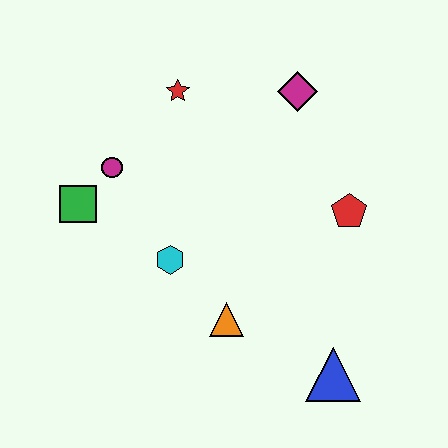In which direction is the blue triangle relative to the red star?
The blue triangle is below the red star.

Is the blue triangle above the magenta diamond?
No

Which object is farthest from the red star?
The blue triangle is farthest from the red star.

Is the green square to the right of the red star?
No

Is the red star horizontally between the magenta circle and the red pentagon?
Yes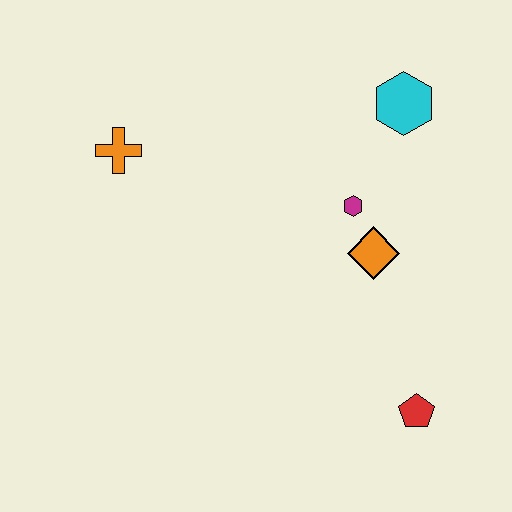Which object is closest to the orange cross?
The magenta hexagon is closest to the orange cross.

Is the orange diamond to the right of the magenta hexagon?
Yes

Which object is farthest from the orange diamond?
The orange cross is farthest from the orange diamond.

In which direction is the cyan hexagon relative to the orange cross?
The cyan hexagon is to the right of the orange cross.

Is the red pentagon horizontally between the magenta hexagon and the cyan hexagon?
No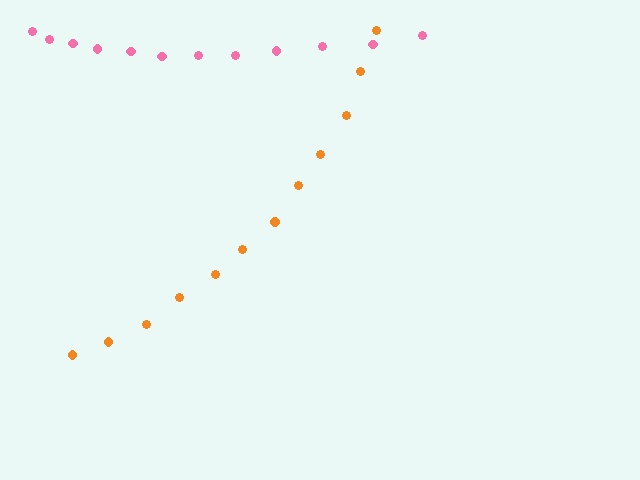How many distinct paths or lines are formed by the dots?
There are 2 distinct paths.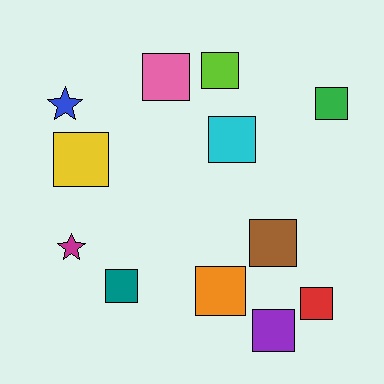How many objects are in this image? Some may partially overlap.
There are 12 objects.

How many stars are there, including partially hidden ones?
There are 2 stars.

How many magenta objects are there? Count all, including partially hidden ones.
There is 1 magenta object.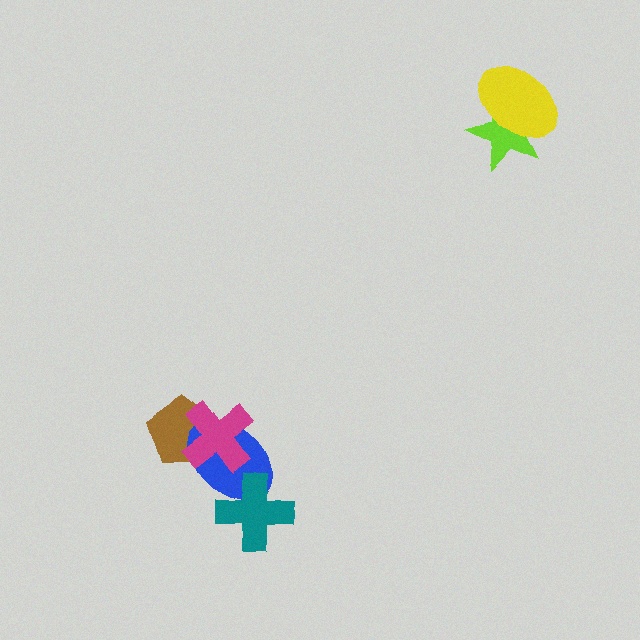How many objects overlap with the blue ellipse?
3 objects overlap with the blue ellipse.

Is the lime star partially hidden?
Yes, it is partially covered by another shape.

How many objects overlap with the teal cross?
1 object overlaps with the teal cross.